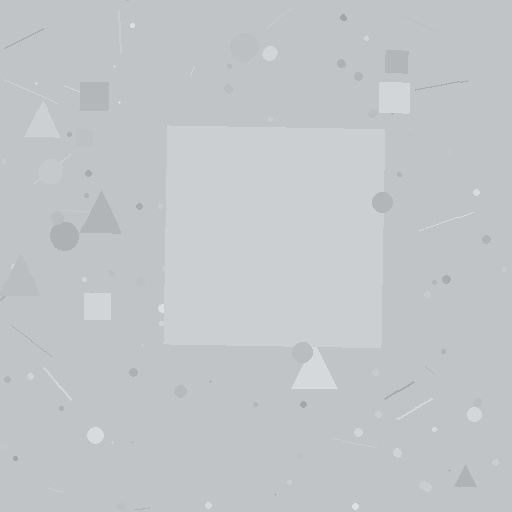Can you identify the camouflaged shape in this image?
The camouflaged shape is a square.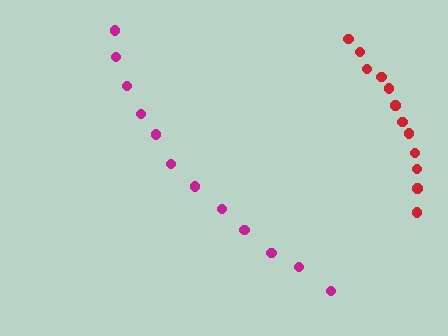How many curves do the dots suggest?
There are 2 distinct paths.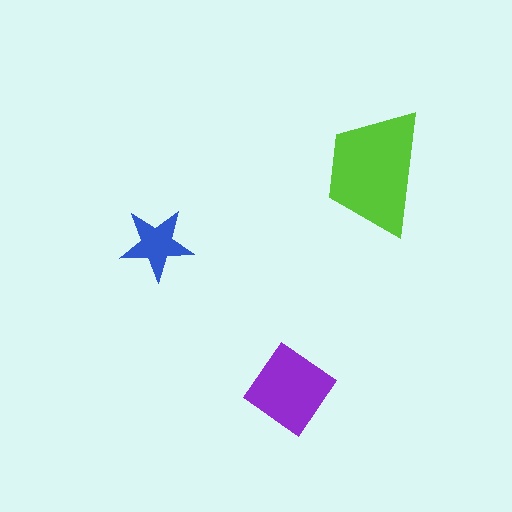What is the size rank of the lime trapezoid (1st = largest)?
1st.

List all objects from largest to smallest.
The lime trapezoid, the purple diamond, the blue star.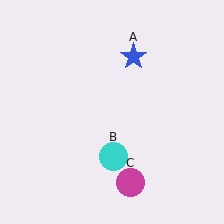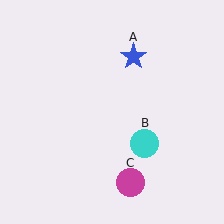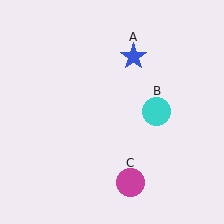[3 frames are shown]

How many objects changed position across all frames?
1 object changed position: cyan circle (object B).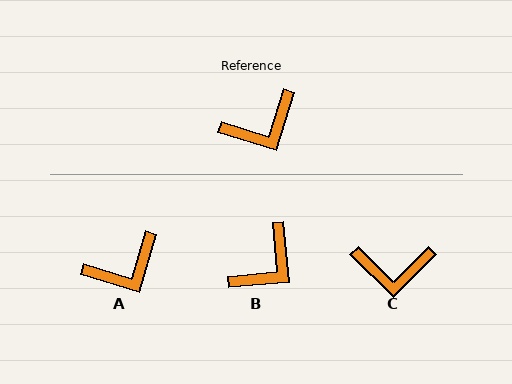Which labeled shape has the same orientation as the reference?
A.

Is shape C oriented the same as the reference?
No, it is off by about 28 degrees.